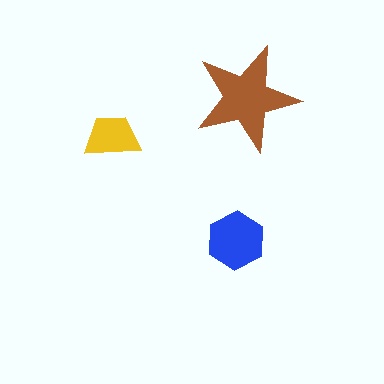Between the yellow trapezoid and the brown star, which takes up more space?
The brown star.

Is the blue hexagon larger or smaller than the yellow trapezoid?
Larger.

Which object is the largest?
The brown star.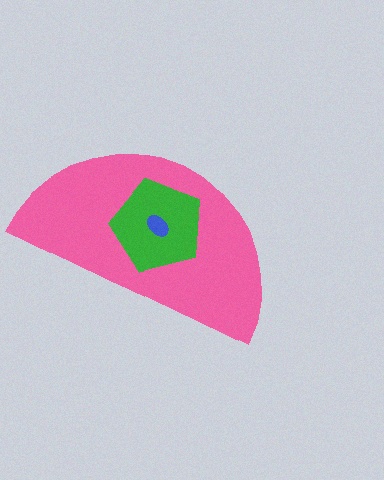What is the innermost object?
The blue ellipse.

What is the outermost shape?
The pink semicircle.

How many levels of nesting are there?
3.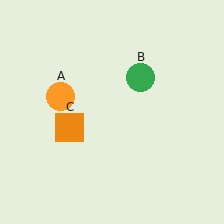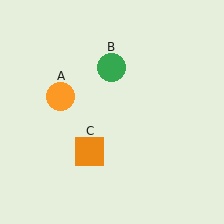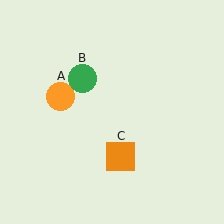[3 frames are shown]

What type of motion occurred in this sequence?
The green circle (object B), orange square (object C) rotated counterclockwise around the center of the scene.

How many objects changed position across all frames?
2 objects changed position: green circle (object B), orange square (object C).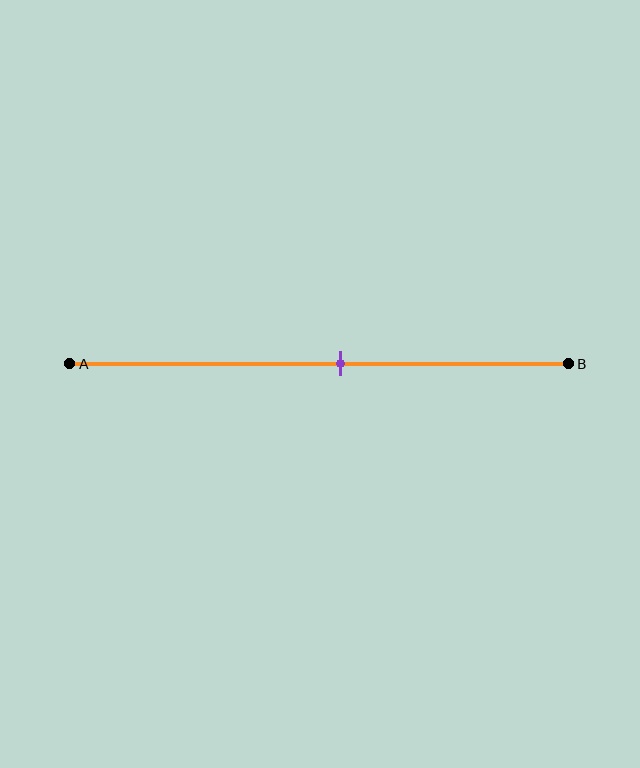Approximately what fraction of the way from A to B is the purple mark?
The purple mark is approximately 55% of the way from A to B.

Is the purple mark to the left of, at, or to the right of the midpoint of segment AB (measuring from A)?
The purple mark is to the right of the midpoint of segment AB.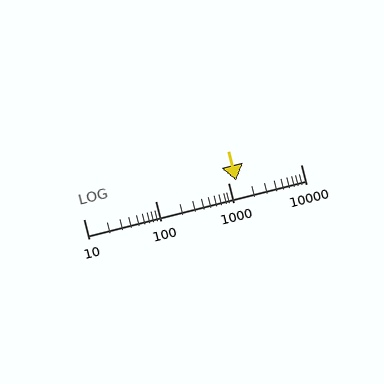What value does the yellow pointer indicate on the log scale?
The pointer indicates approximately 1300.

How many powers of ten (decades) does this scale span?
The scale spans 3 decades, from 10 to 10000.